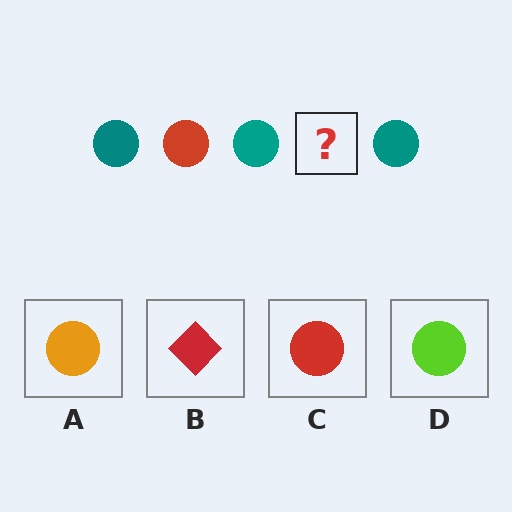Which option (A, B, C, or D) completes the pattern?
C.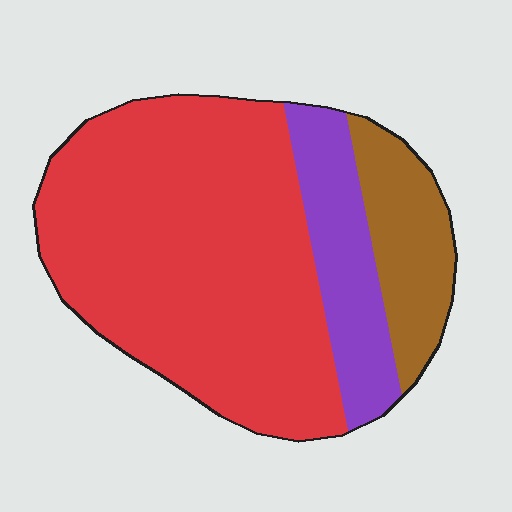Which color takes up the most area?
Red, at roughly 70%.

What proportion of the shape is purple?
Purple covers about 15% of the shape.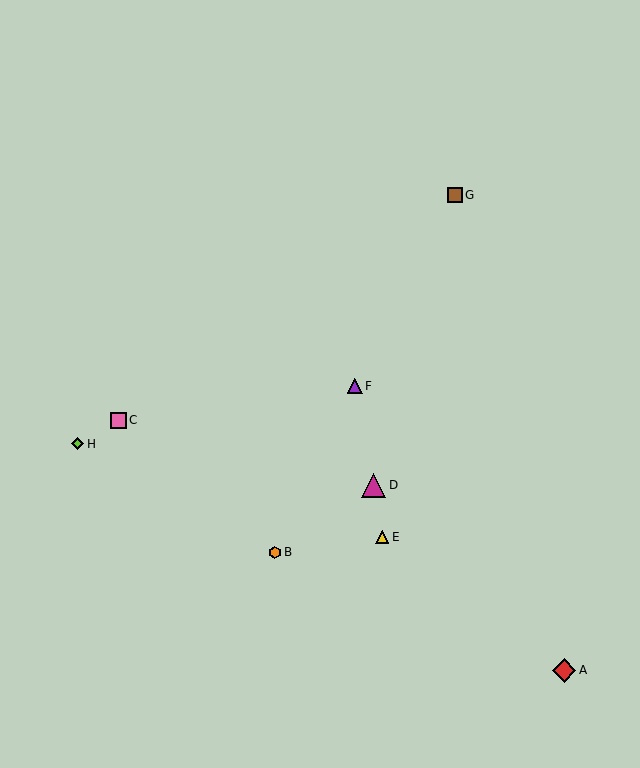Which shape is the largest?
The magenta triangle (labeled D) is the largest.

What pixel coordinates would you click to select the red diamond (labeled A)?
Click at (564, 670) to select the red diamond A.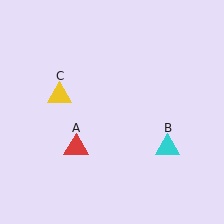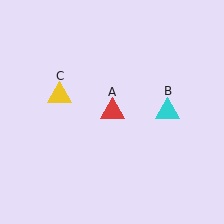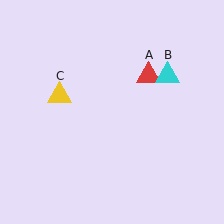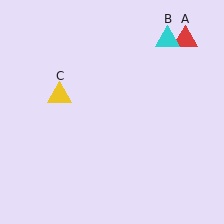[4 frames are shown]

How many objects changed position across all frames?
2 objects changed position: red triangle (object A), cyan triangle (object B).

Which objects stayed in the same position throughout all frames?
Yellow triangle (object C) remained stationary.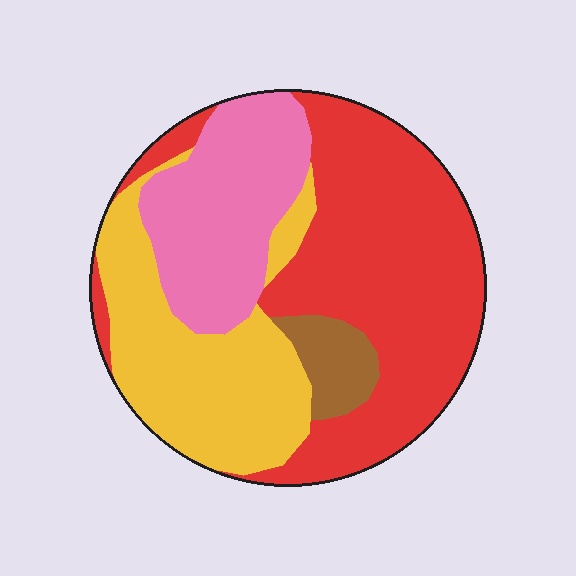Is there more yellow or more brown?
Yellow.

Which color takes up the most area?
Red, at roughly 45%.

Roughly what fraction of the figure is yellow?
Yellow takes up between a sixth and a third of the figure.